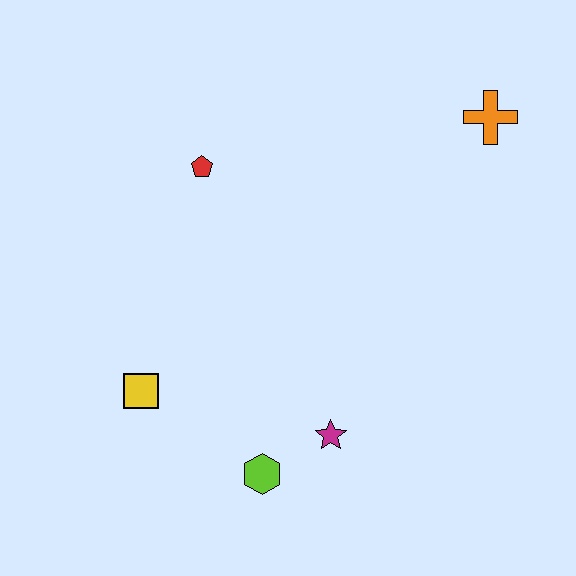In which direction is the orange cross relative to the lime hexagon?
The orange cross is above the lime hexagon.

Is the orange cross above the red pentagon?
Yes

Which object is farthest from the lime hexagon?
The orange cross is farthest from the lime hexagon.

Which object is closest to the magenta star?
The lime hexagon is closest to the magenta star.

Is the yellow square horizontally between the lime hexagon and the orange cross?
No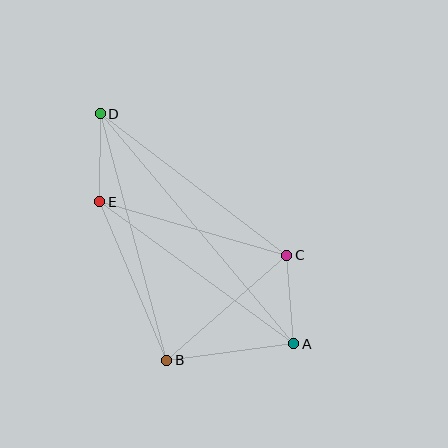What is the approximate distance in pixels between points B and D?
The distance between B and D is approximately 255 pixels.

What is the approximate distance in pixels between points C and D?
The distance between C and D is approximately 234 pixels.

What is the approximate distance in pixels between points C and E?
The distance between C and E is approximately 195 pixels.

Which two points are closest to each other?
Points D and E are closest to each other.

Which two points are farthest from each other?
Points A and D are farthest from each other.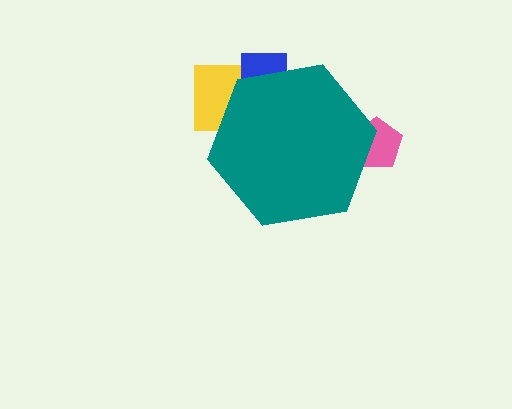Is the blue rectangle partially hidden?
Yes, the blue rectangle is partially hidden behind the teal hexagon.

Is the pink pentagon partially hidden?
Yes, the pink pentagon is partially hidden behind the teal hexagon.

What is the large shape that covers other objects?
A teal hexagon.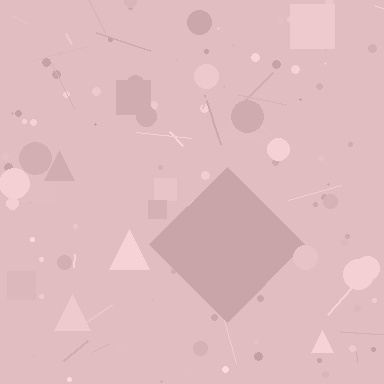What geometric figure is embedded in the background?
A diamond is embedded in the background.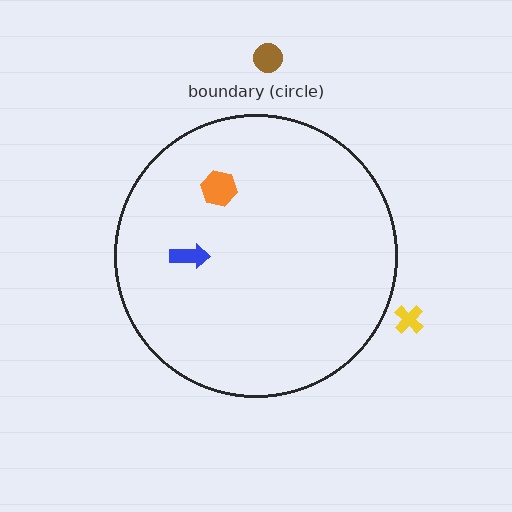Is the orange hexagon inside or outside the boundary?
Inside.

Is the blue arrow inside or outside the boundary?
Inside.